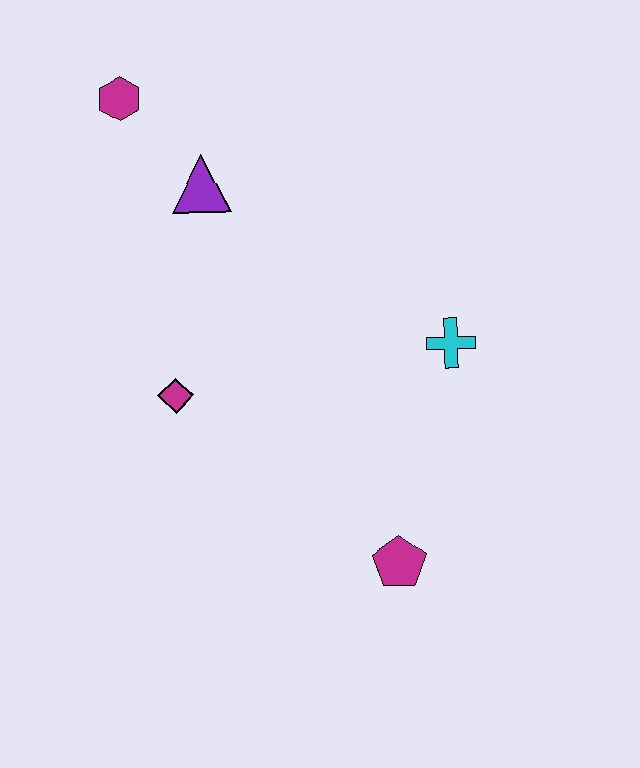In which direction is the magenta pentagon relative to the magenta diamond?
The magenta pentagon is to the right of the magenta diamond.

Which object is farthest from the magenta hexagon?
The magenta pentagon is farthest from the magenta hexagon.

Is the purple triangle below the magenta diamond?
No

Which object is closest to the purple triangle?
The magenta hexagon is closest to the purple triangle.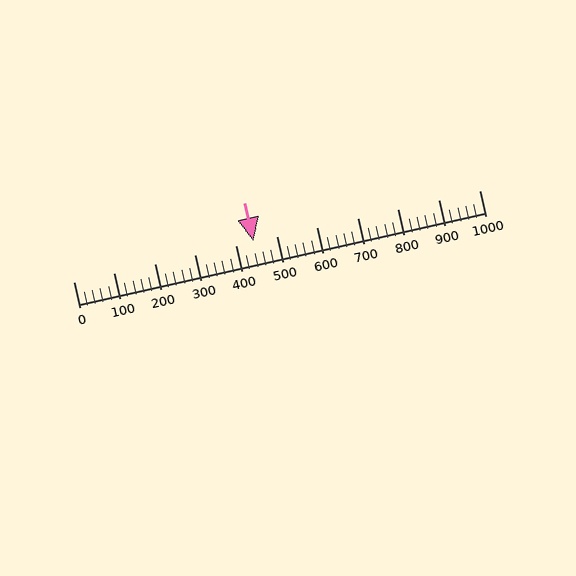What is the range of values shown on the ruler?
The ruler shows values from 0 to 1000.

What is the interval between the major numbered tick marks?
The major tick marks are spaced 100 units apart.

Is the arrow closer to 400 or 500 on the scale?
The arrow is closer to 400.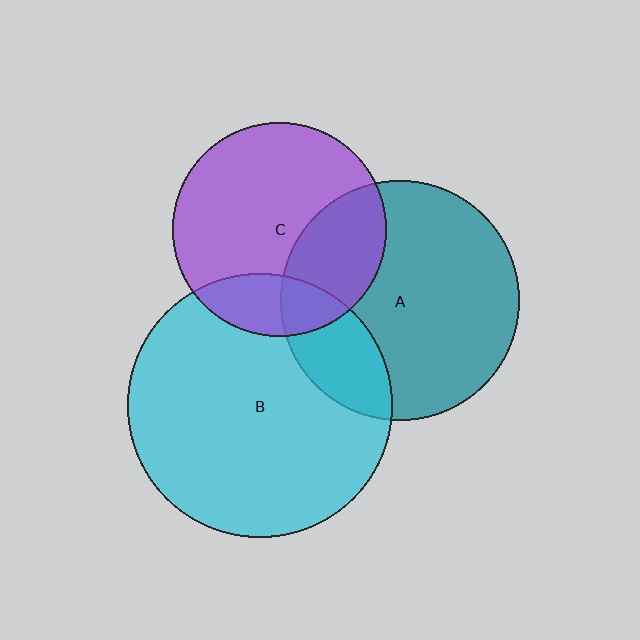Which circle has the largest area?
Circle B (cyan).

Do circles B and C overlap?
Yes.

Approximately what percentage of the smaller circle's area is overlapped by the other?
Approximately 20%.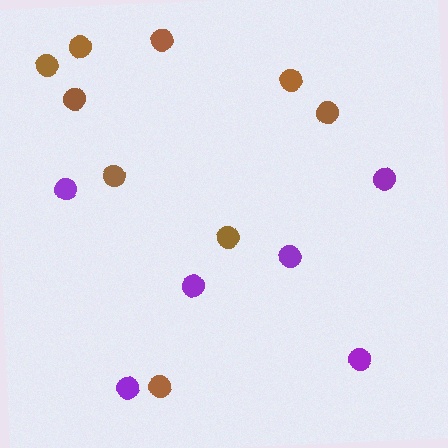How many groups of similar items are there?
There are 2 groups: one group of purple circles (6) and one group of brown circles (9).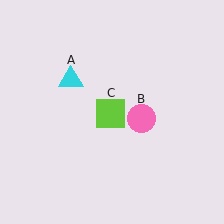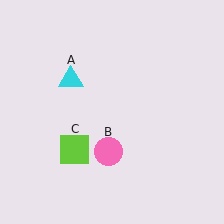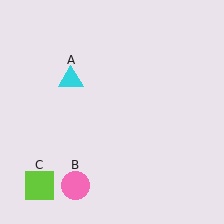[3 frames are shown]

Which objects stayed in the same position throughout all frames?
Cyan triangle (object A) remained stationary.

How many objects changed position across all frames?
2 objects changed position: pink circle (object B), lime square (object C).